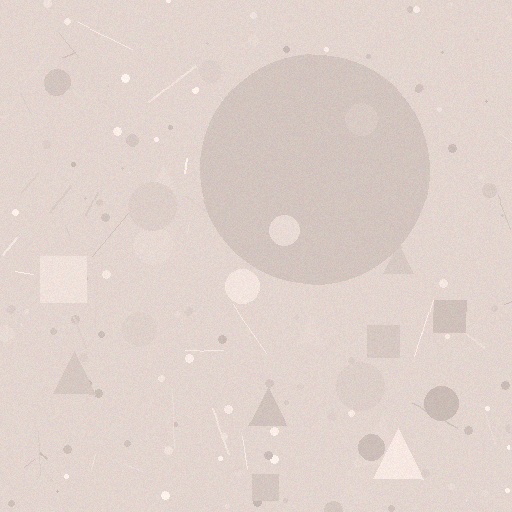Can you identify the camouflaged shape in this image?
The camouflaged shape is a circle.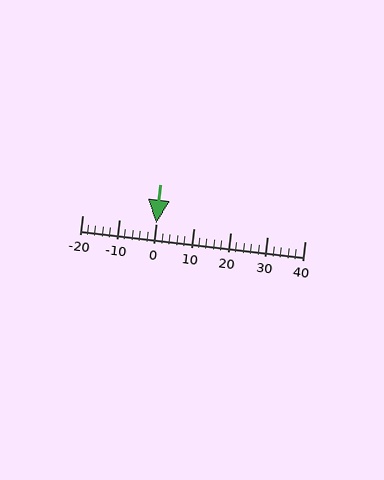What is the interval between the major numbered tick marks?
The major tick marks are spaced 10 units apart.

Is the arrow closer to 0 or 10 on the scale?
The arrow is closer to 0.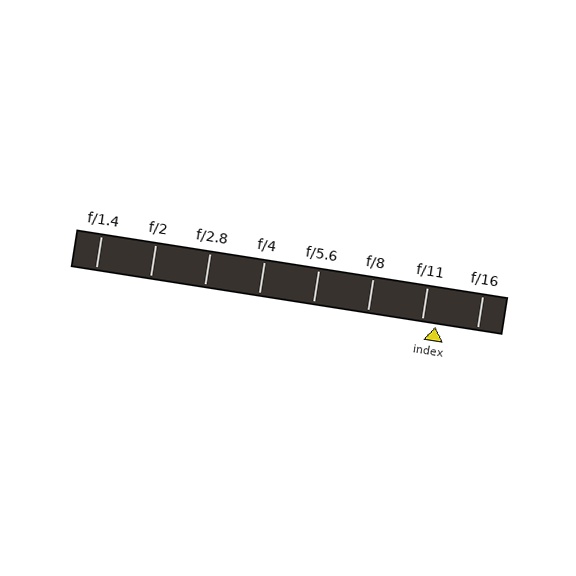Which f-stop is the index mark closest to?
The index mark is closest to f/11.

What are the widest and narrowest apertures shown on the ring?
The widest aperture shown is f/1.4 and the narrowest is f/16.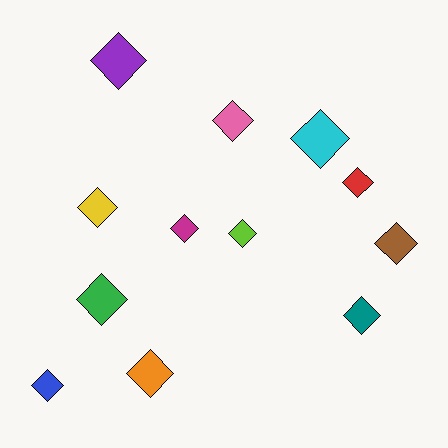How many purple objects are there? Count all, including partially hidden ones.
There is 1 purple object.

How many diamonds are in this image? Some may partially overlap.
There are 12 diamonds.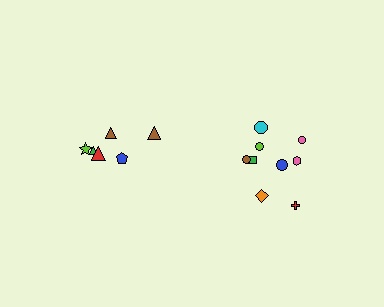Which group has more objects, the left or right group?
The right group.